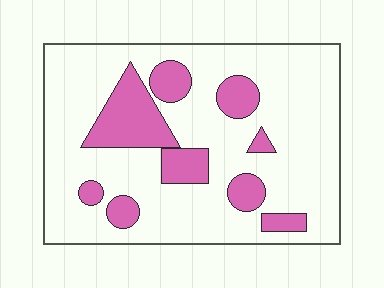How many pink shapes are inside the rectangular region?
9.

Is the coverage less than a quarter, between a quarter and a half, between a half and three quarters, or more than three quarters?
Less than a quarter.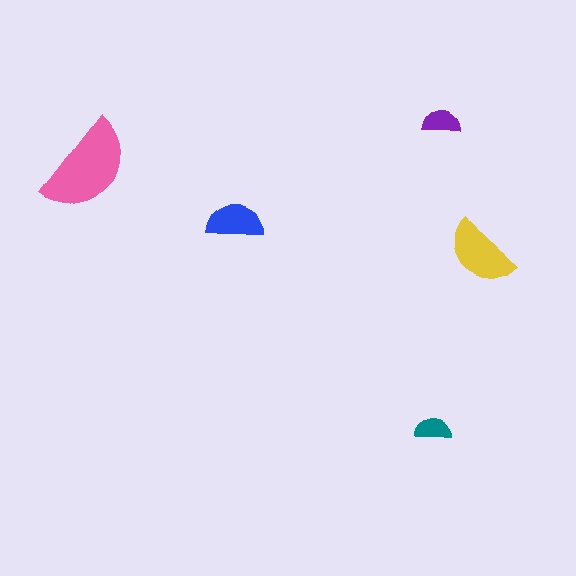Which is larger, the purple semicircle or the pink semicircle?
The pink one.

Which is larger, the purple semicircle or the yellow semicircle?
The yellow one.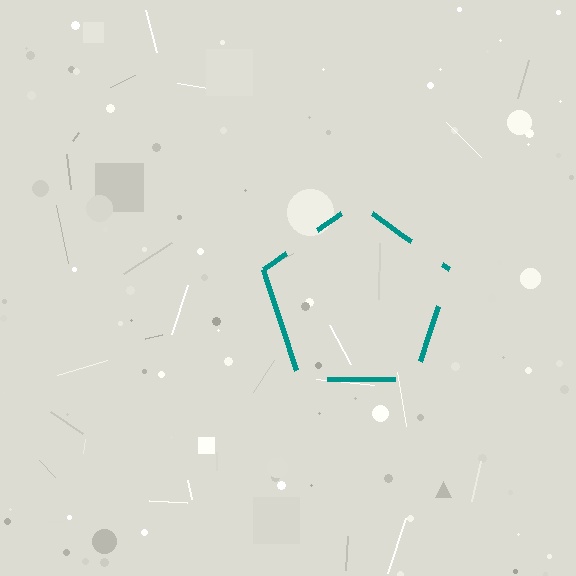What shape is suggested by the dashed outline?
The dashed outline suggests a pentagon.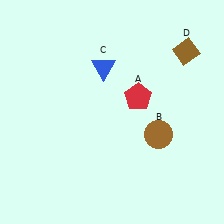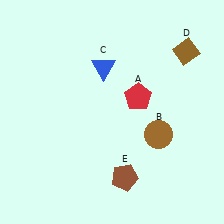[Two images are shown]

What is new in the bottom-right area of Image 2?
A brown pentagon (E) was added in the bottom-right area of Image 2.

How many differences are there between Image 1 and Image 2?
There is 1 difference between the two images.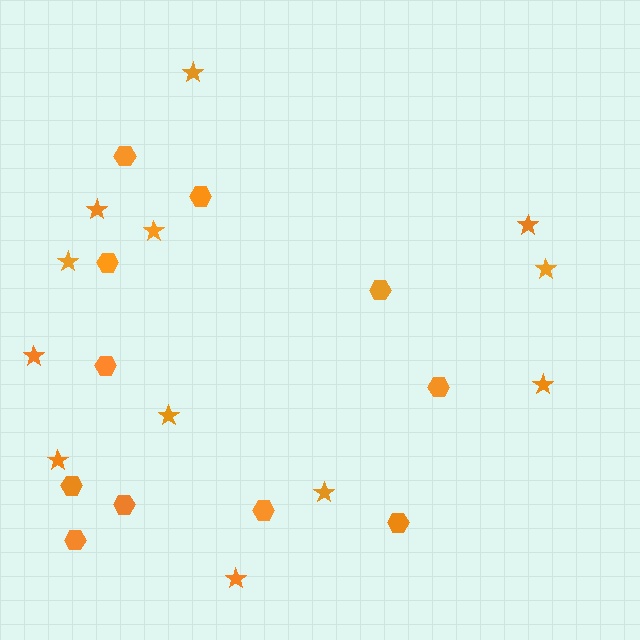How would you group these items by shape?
There are 2 groups: one group of hexagons (11) and one group of stars (12).